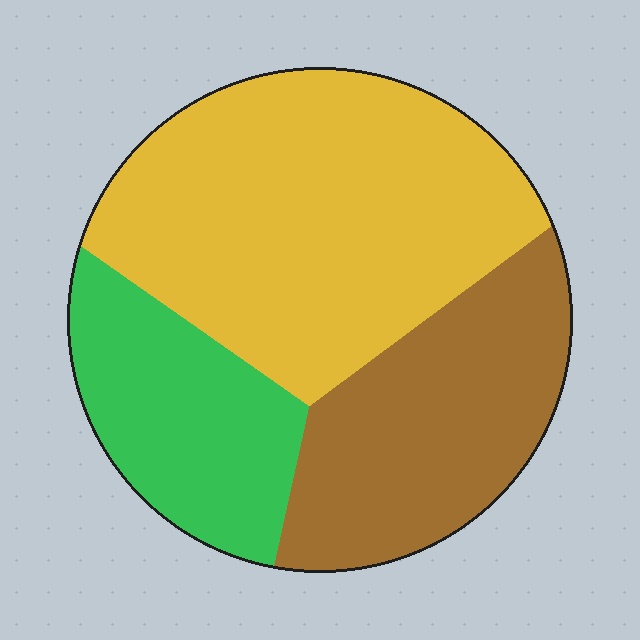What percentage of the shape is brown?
Brown covers 29% of the shape.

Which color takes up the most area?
Yellow, at roughly 50%.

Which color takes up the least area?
Green, at roughly 20%.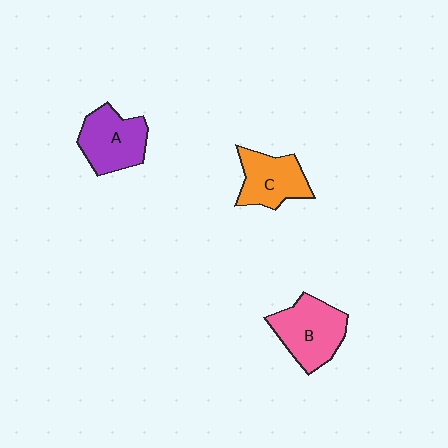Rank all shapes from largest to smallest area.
From largest to smallest: B (pink), A (purple), C (orange).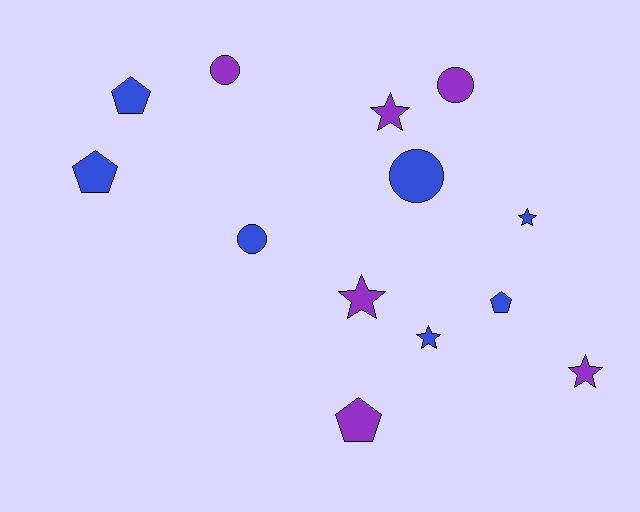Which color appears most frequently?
Blue, with 7 objects.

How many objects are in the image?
There are 13 objects.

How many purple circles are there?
There are 2 purple circles.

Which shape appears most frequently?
Star, with 5 objects.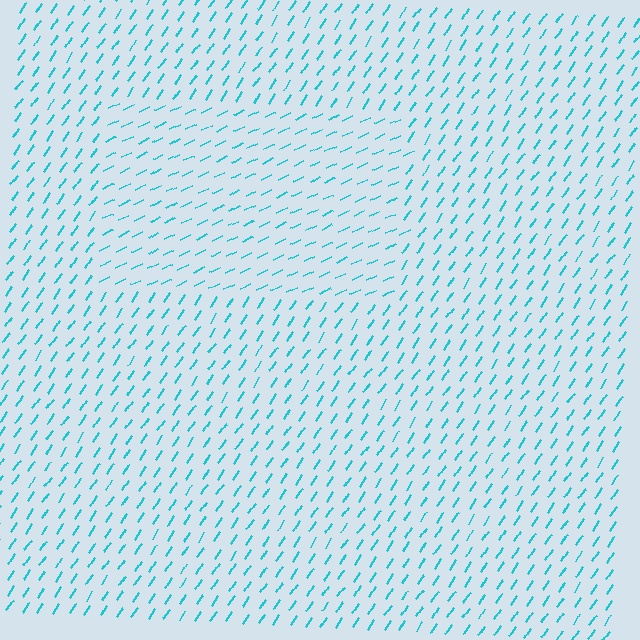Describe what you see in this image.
The image is filled with small cyan line segments. A rectangle region in the image has lines oriented differently from the surrounding lines, creating a visible texture boundary.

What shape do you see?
I see a rectangle.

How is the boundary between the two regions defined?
The boundary is defined purely by a change in line orientation (approximately 30 degrees difference). All lines are the same color and thickness.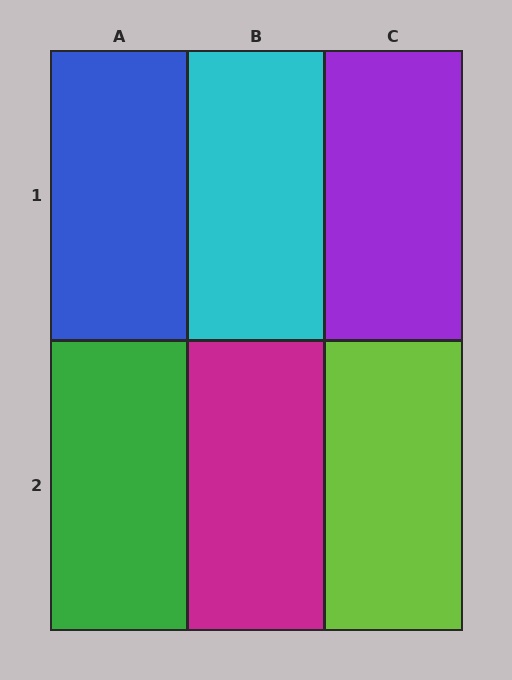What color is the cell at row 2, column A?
Green.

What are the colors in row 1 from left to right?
Blue, cyan, purple.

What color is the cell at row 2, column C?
Lime.